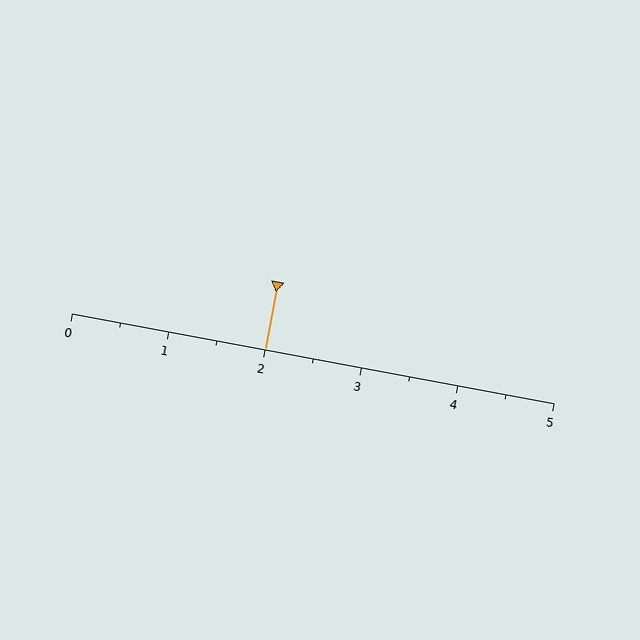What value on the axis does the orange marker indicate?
The marker indicates approximately 2.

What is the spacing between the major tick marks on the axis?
The major ticks are spaced 1 apart.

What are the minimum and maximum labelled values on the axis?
The axis runs from 0 to 5.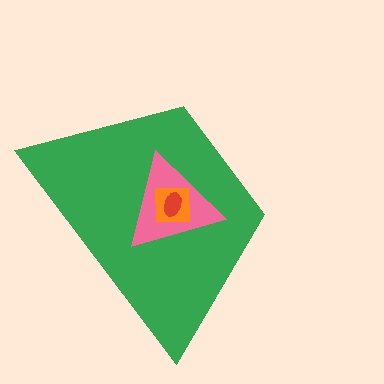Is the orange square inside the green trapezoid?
Yes.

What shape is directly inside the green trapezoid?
The pink triangle.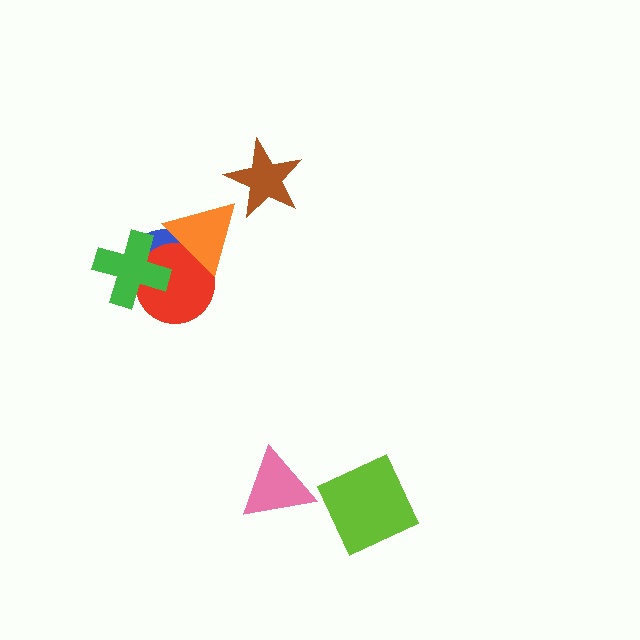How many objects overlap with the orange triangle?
2 objects overlap with the orange triangle.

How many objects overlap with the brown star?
0 objects overlap with the brown star.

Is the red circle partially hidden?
Yes, it is partially covered by another shape.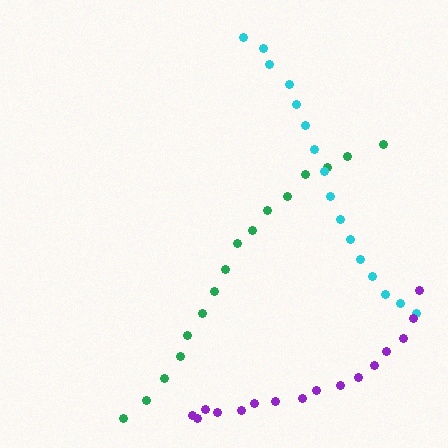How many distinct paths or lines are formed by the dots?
There are 3 distinct paths.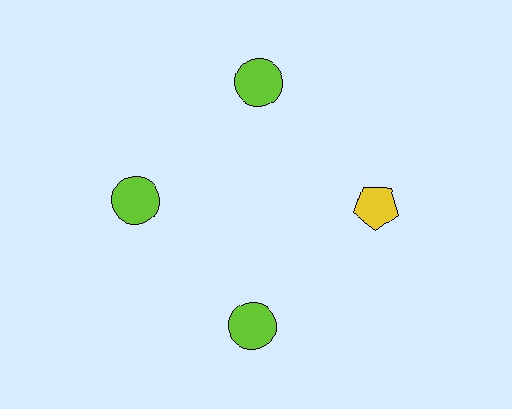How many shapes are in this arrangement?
There are 4 shapes arranged in a ring pattern.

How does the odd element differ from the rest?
It differs in both color (yellow instead of lime) and shape (pentagon instead of circle).